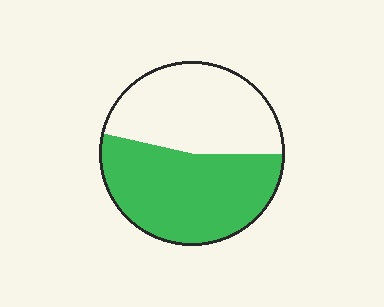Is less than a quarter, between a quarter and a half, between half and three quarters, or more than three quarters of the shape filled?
Between half and three quarters.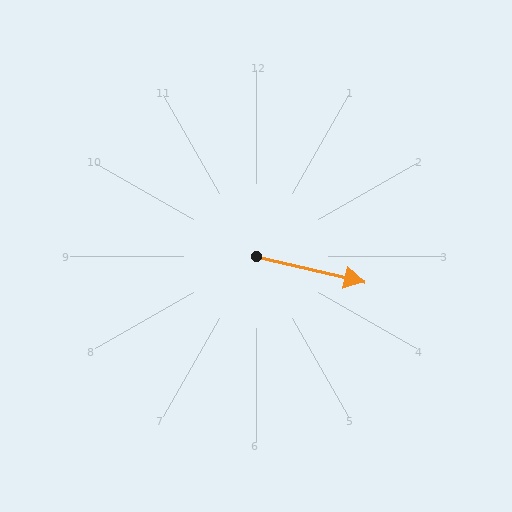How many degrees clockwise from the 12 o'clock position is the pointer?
Approximately 103 degrees.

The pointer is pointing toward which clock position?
Roughly 3 o'clock.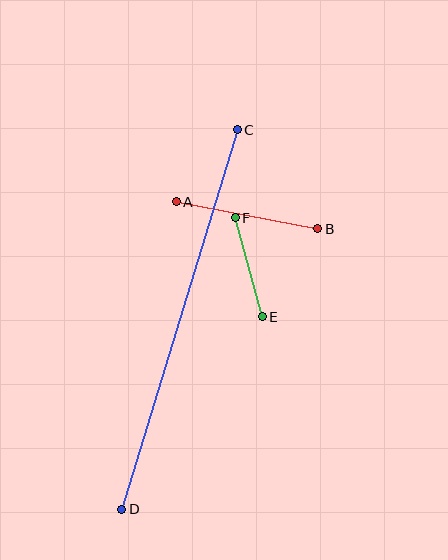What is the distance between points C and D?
The distance is approximately 397 pixels.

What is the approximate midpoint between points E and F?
The midpoint is at approximately (249, 267) pixels.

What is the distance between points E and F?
The distance is approximately 103 pixels.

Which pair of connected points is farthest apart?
Points C and D are farthest apart.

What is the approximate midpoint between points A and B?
The midpoint is at approximately (247, 215) pixels.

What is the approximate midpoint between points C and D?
The midpoint is at approximately (180, 320) pixels.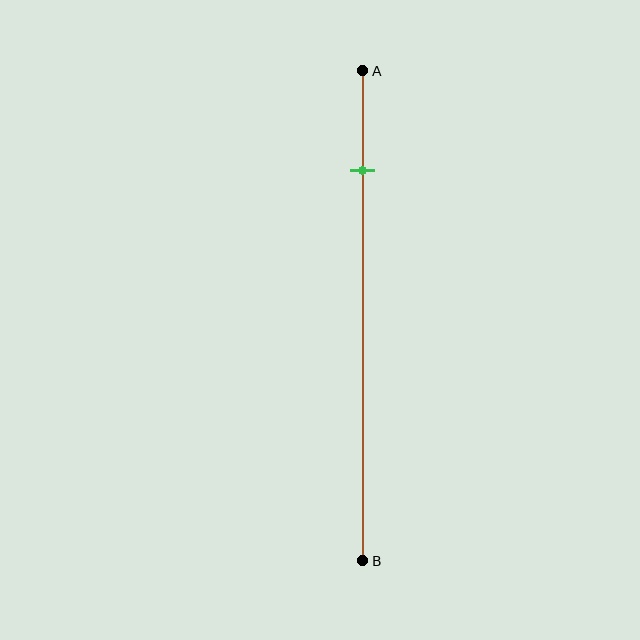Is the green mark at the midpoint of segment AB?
No, the mark is at about 20% from A, not at the 50% midpoint.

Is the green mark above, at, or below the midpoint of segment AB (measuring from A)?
The green mark is above the midpoint of segment AB.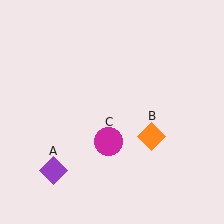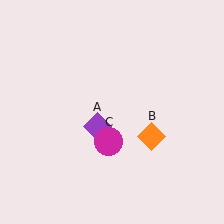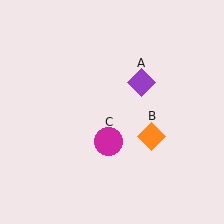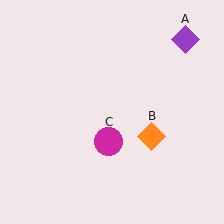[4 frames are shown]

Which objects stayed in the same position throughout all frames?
Orange diamond (object B) and magenta circle (object C) remained stationary.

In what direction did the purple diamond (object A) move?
The purple diamond (object A) moved up and to the right.